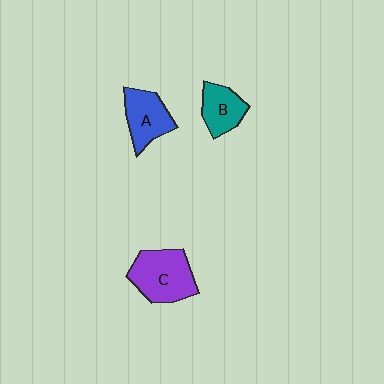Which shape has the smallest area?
Shape B (teal).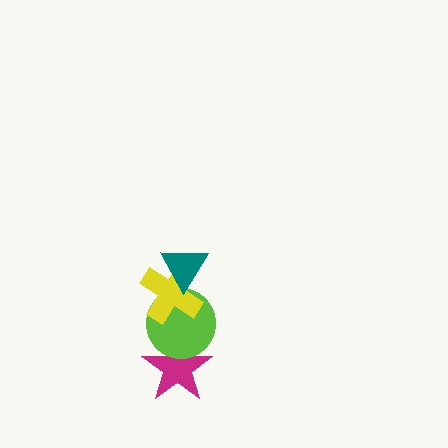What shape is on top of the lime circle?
The yellow cross is on top of the lime circle.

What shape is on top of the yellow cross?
The teal triangle is on top of the yellow cross.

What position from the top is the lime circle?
The lime circle is 3rd from the top.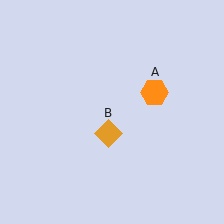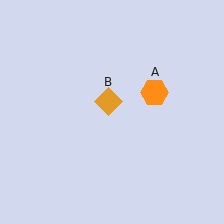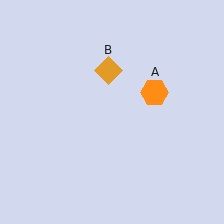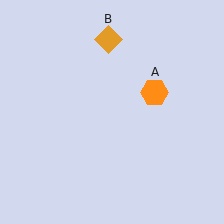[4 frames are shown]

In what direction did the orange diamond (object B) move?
The orange diamond (object B) moved up.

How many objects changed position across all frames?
1 object changed position: orange diamond (object B).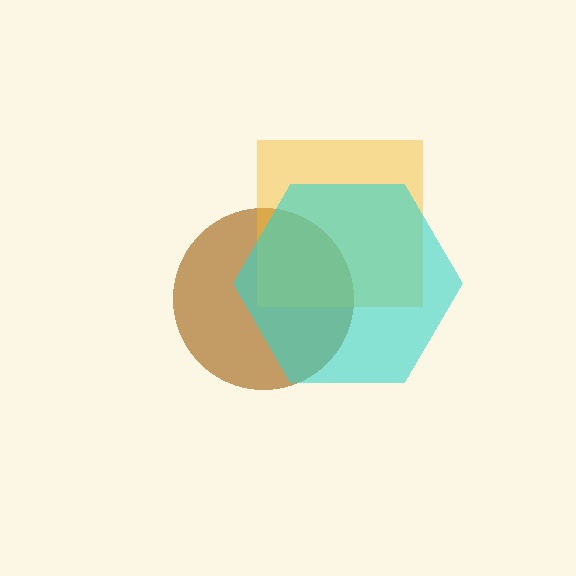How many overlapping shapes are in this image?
There are 3 overlapping shapes in the image.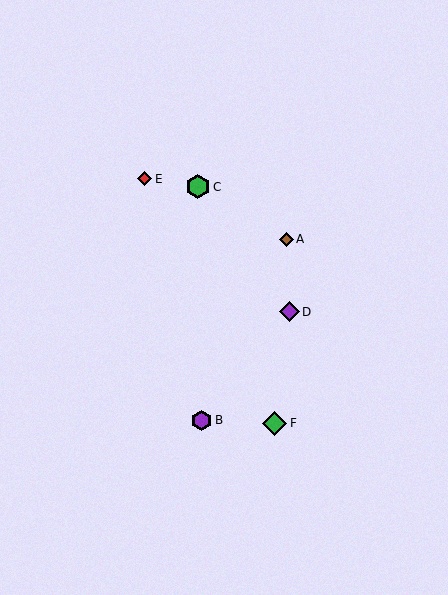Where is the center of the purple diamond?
The center of the purple diamond is at (289, 312).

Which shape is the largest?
The green diamond (labeled F) is the largest.